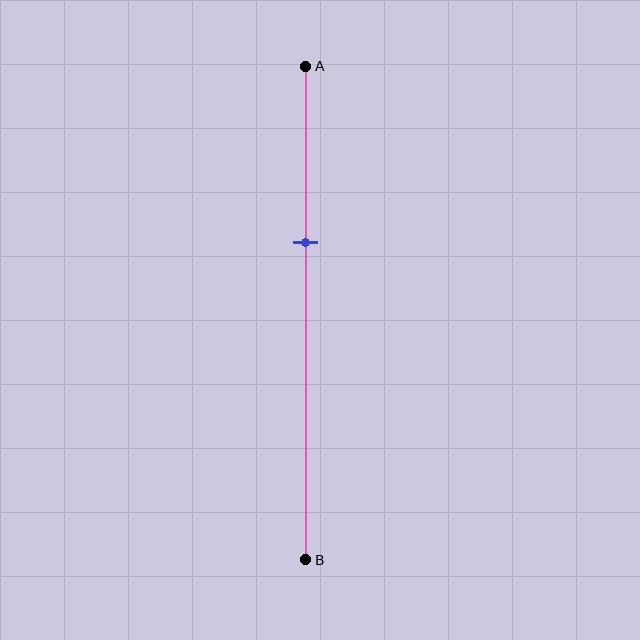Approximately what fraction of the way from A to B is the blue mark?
The blue mark is approximately 35% of the way from A to B.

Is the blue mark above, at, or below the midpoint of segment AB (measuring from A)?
The blue mark is above the midpoint of segment AB.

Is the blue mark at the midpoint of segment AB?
No, the mark is at about 35% from A, not at the 50% midpoint.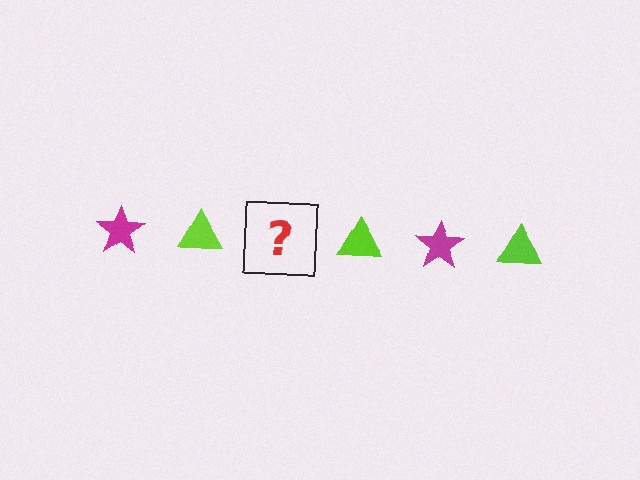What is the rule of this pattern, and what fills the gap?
The rule is that the pattern alternates between magenta star and lime triangle. The gap should be filled with a magenta star.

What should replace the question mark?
The question mark should be replaced with a magenta star.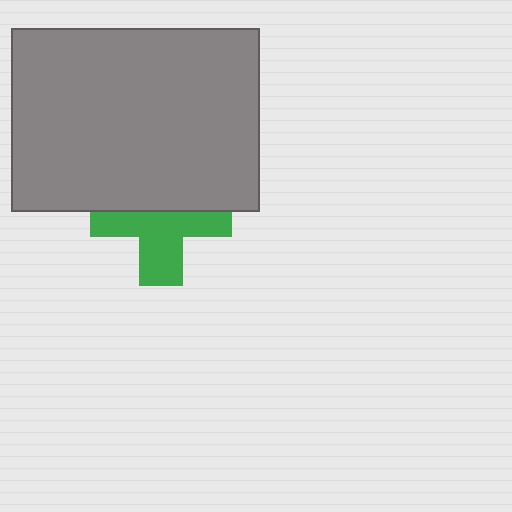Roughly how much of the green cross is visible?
About half of it is visible (roughly 55%).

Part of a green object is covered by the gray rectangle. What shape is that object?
It is a cross.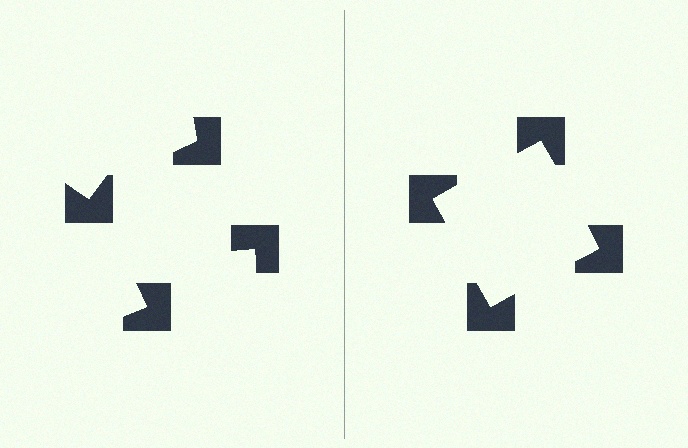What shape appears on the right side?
An illusory square.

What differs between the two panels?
The notched squares are positioned identically on both sides; only the wedge orientations differ. On the right they align to a square; on the left they are misaligned.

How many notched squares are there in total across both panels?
8 — 4 on each side.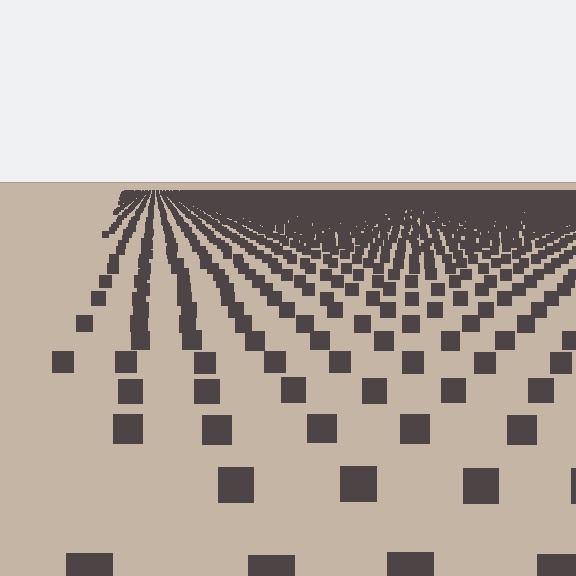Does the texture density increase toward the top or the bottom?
Density increases toward the top.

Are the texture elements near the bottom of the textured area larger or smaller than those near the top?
Larger. Near the bottom, elements are closer to the viewer and appear at a bigger on-screen size.